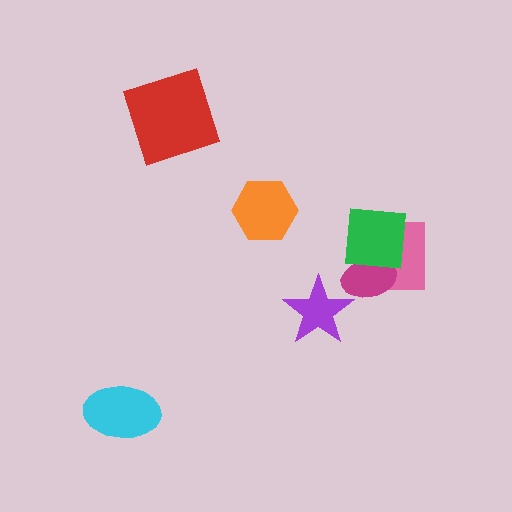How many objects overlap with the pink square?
2 objects overlap with the pink square.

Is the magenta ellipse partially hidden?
Yes, it is partially covered by another shape.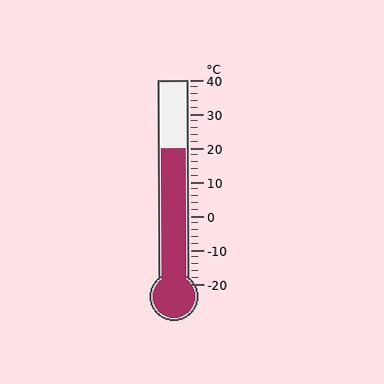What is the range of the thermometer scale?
The thermometer scale ranges from -20°C to 40°C.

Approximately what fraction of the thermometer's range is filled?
The thermometer is filled to approximately 65% of its range.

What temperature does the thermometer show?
The thermometer shows approximately 20°C.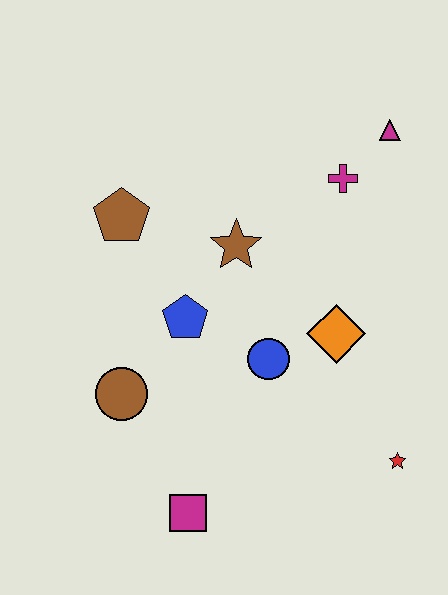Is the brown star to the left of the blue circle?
Yes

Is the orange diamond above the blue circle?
Yes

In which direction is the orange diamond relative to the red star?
The orange diamond is above the red star.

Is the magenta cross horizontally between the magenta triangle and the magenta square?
Yes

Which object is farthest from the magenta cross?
The magenta square is farthest from the magenta cross.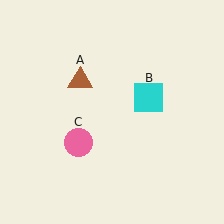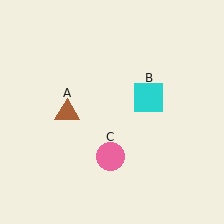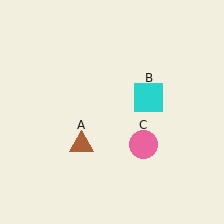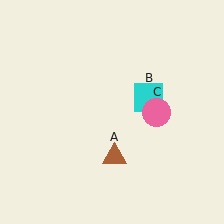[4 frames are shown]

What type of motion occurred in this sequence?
The brown triangle (object A), pink circle (object C) rotated counterclockwise around the center of the scene.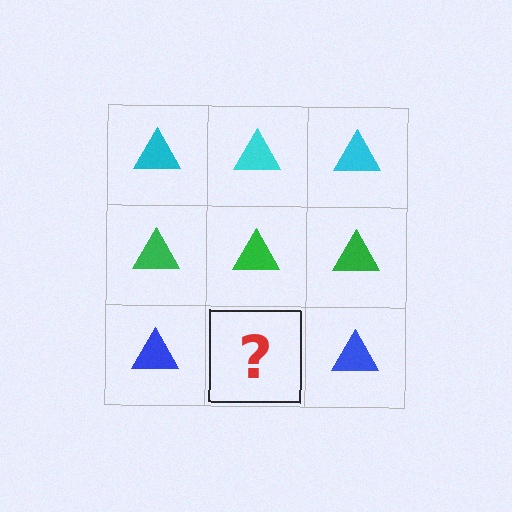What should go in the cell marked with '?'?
The missing cell should contain a blue triangle.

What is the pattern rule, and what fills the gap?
The rule is that each row has a consistent color. The gap should be filled with a blue triangle.